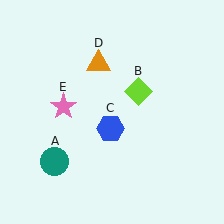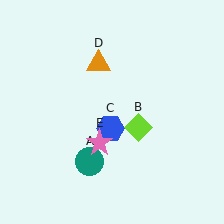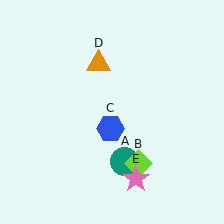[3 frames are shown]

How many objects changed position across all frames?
3 objects changed position: teal circle (object A), lime diamond (object B), pink star (object E).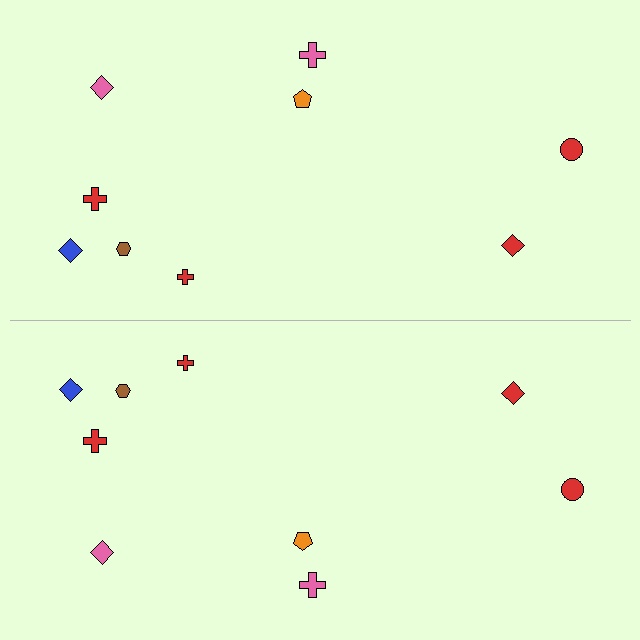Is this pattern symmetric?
Yes, this pattern has bilateral (reflection) symmetry.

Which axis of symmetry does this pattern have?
The pattern has a horizontal axis of symmetry running through the center of the image.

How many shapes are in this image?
There are 18 shapes in this image.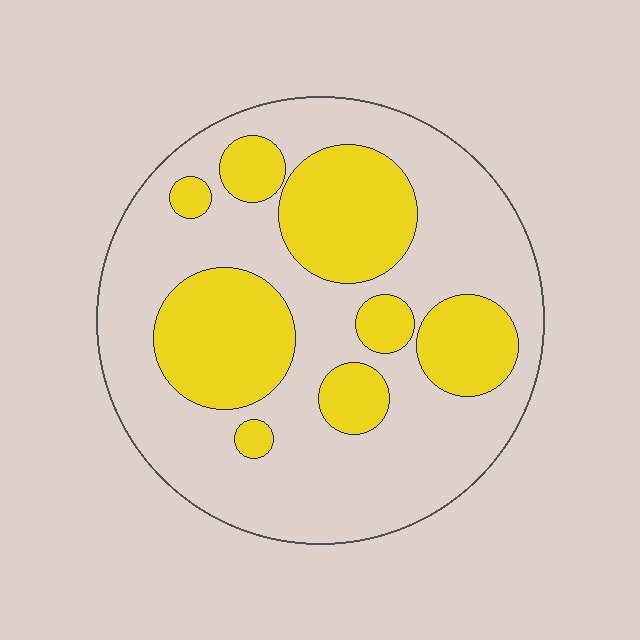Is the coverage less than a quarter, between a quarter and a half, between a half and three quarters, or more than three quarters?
Between a quarter and a half.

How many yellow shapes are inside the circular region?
8.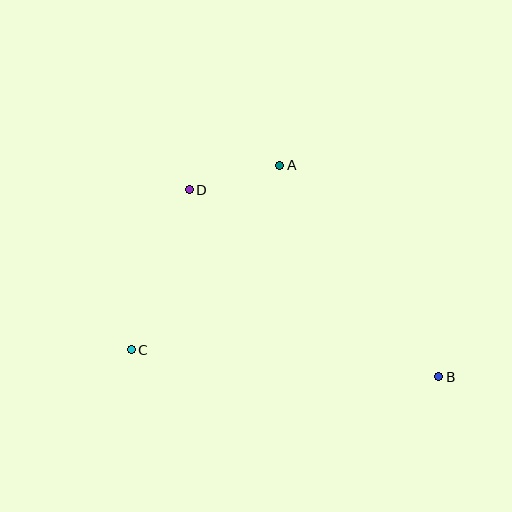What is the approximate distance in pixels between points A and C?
The distance between A and C is approximately 236 pixels.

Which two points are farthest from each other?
Points B and D are farthest from each other.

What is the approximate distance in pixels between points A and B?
The distance between A and B is approximately 265 pixels.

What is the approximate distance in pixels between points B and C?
The distance between B and C is approximately 308 pixels.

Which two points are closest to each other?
Points A and D are closest to each other.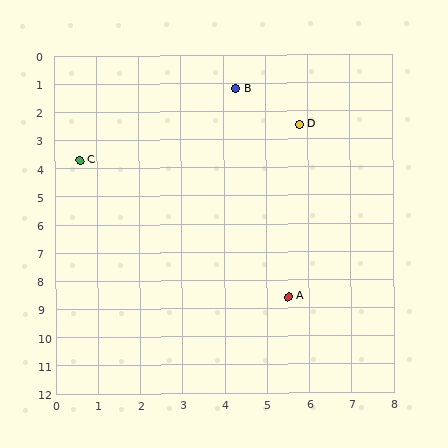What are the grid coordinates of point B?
Point B is at approximately (4.3, 1.2).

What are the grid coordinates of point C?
Point C is at approximately (0.6, 3.7).